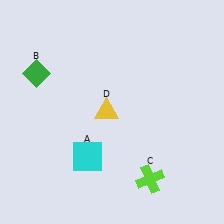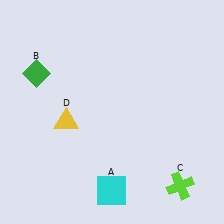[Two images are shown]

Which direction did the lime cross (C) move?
The lime cross (C) moved right.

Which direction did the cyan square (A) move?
The cyan square (A) moved down.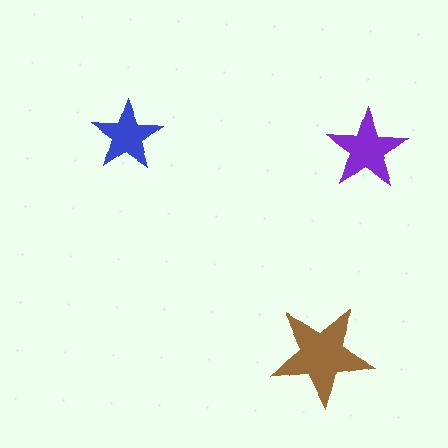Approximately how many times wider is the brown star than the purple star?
About 1.5 times wider.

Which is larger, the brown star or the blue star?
The brown one.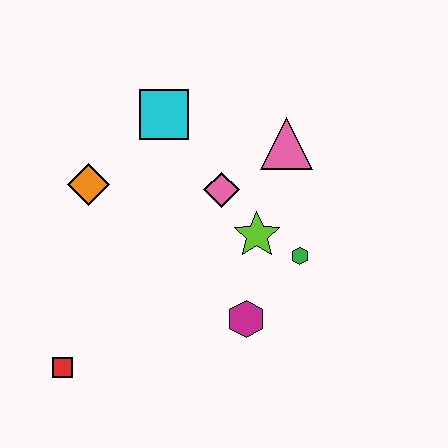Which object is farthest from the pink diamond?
The red square is farthest from the pink diamond.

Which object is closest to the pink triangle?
The pink diamond is closest to the pink triangle.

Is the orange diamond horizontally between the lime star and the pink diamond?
No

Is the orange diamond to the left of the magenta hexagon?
Yes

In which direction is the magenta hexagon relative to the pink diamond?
The magenta hexagon is below the pink diamond.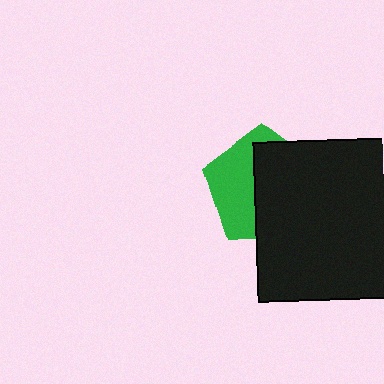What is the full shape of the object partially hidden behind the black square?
The partially hidden object is a green pentagon.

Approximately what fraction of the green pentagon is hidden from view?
Roughly 58% of the green pentagon is hidden behind the black square.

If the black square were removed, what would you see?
You would see the complete green pentagon.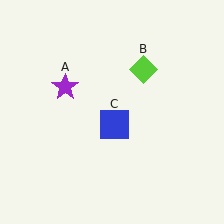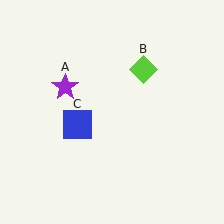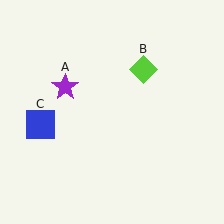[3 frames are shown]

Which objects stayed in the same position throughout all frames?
Purple star (object A) and lime diamond (object B) remained stationary.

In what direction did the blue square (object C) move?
The blue square (object C) moved left.